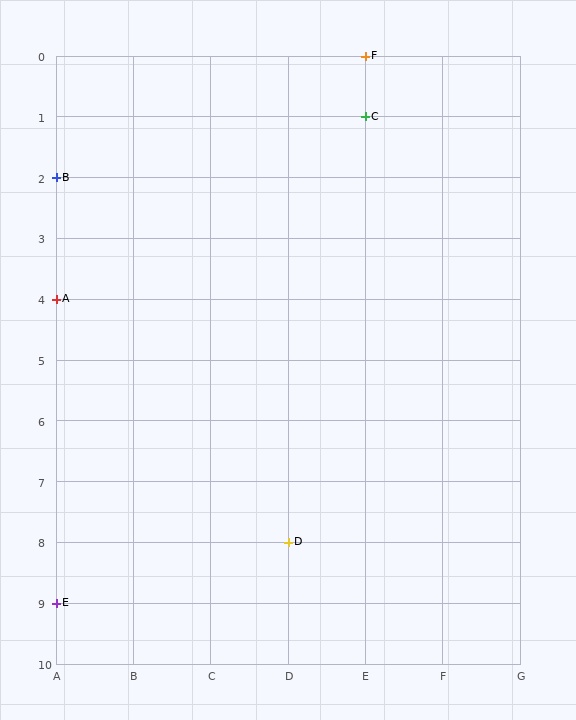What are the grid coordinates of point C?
Point C is at grid coordinates (E, 1).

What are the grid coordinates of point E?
Point E is at grid coordinates (A, 9).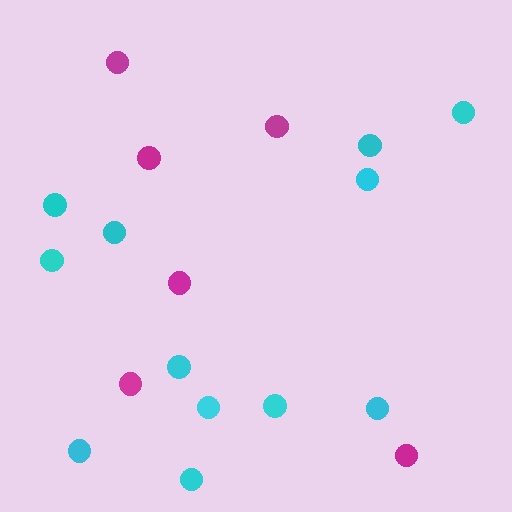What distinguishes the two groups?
There are 2 groups: one group of magenta circles (6) and one group of cyan circles (12).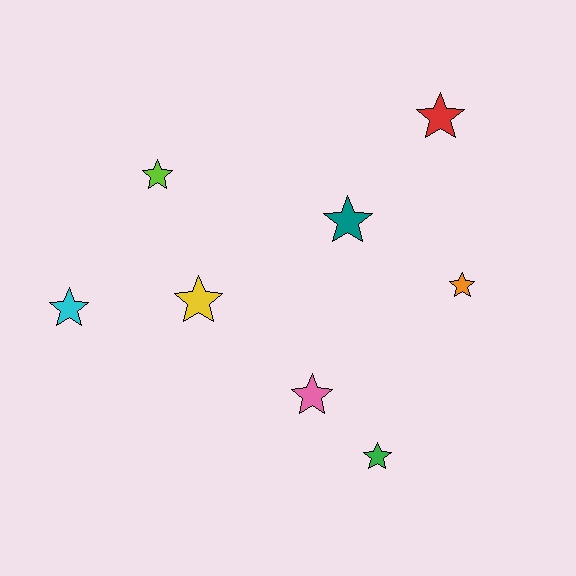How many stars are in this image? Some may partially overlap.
There are 8 stars.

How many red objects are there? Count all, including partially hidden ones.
There is 1 red object.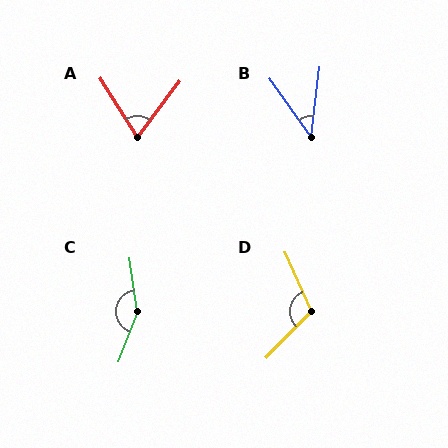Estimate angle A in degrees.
Approximately 69 degrees.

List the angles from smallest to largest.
B (42°), A (69°), D (111°), C (151°).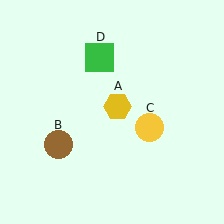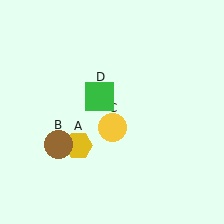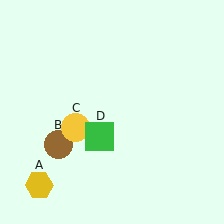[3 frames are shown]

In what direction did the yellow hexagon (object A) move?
The yellow hexagon (object A) moved down and to the left.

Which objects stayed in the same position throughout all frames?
Brown circle (object B) remained stationary.